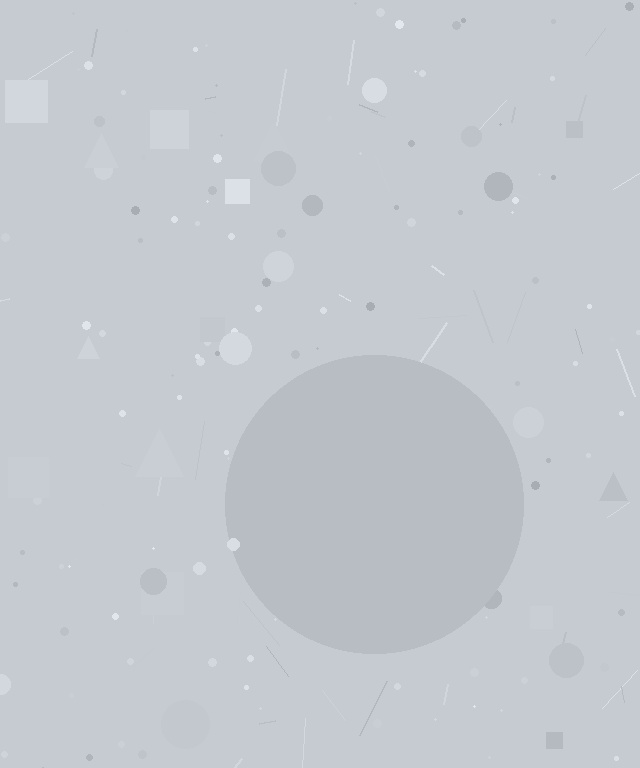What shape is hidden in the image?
A circle is hidden in the image.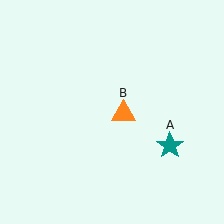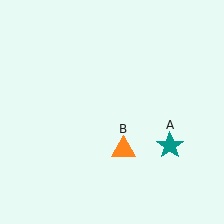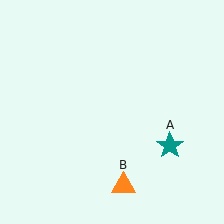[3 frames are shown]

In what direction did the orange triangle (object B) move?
The orange triangle (object B) moved down.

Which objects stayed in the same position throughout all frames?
Teal star (object A) remained stationary.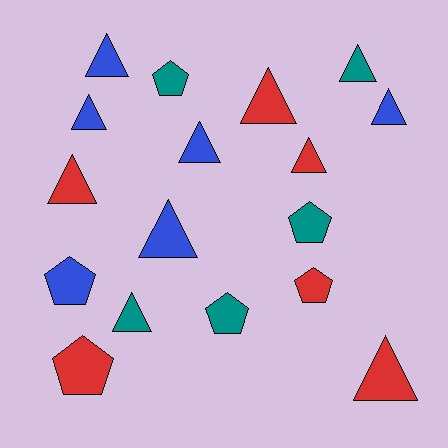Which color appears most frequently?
Blue, with 6 objects.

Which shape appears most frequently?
Triangle, with 11 objects.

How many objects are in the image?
There are 17 objects.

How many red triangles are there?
There are 4 red triangles.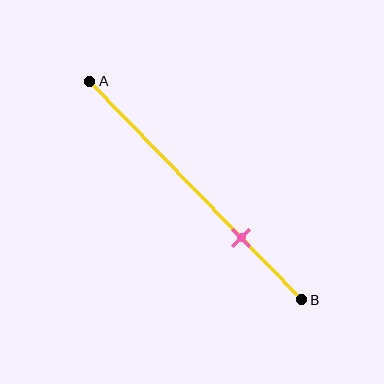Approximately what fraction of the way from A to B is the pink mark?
The pink mark is approximately 70% of the way from A to B.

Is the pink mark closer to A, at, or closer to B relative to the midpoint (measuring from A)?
The pink mark is closer to point B than the midpoint of segment AB.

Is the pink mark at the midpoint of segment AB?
No, the mark is at about 70% from A, not at the 50% midpoint.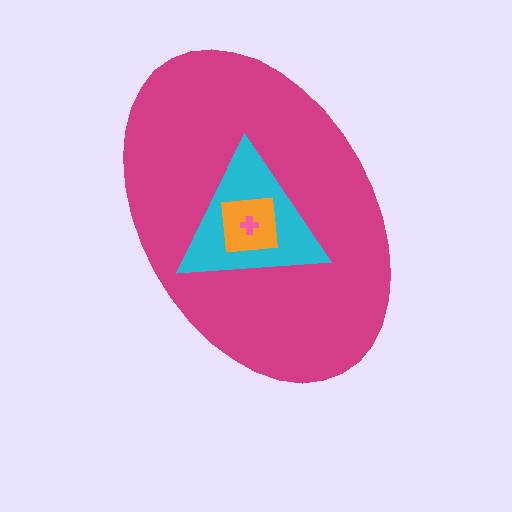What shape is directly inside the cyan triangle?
The orange square.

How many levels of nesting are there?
4.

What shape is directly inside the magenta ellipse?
The cyan triangle.